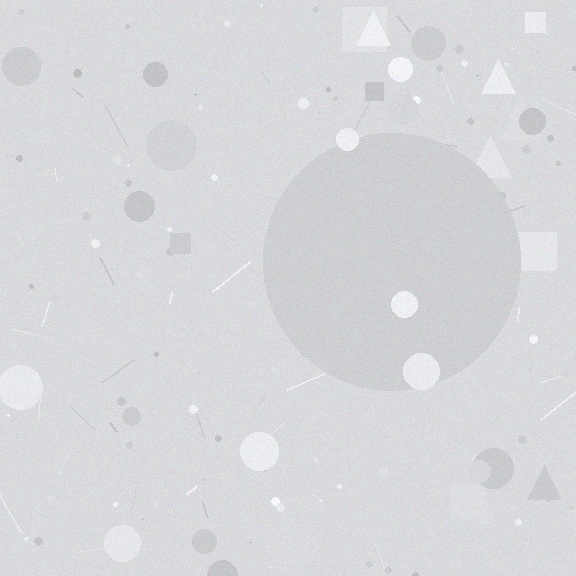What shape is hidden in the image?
A circle is hidden in the image.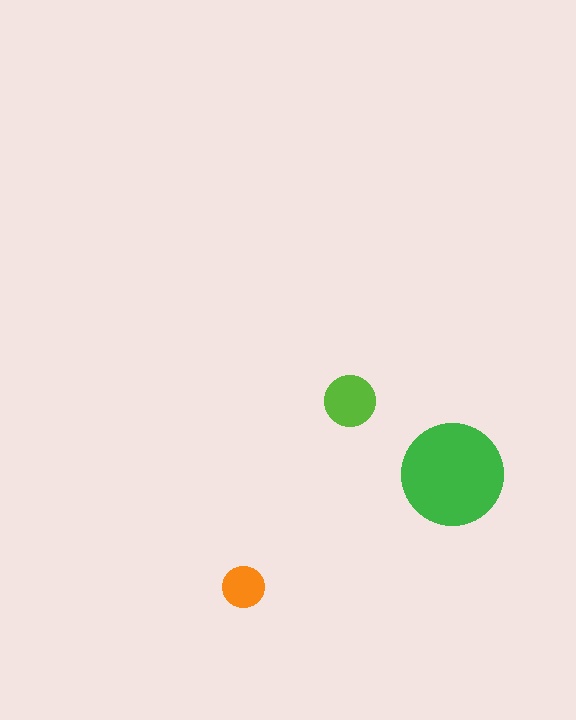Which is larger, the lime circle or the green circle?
The green one.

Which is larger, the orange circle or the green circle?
The green one.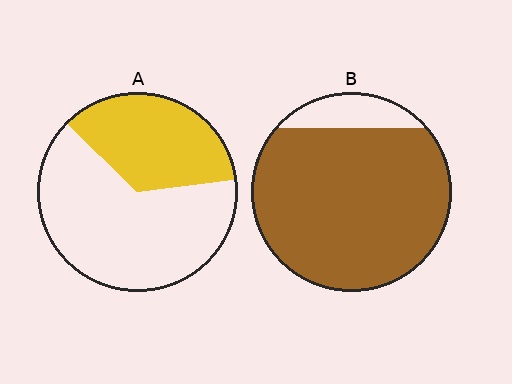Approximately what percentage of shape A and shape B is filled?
A is approximately 35% and B is approximately 90%.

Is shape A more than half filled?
No.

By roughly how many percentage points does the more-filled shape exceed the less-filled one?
By roughly 50 percentage points (B over A).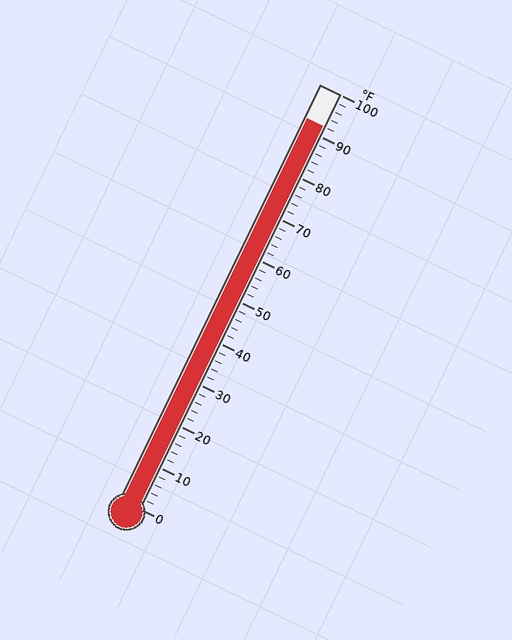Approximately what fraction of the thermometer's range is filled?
The thermometer is filled to approximately 90% of its range.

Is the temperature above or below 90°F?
The temperature is above 90°F.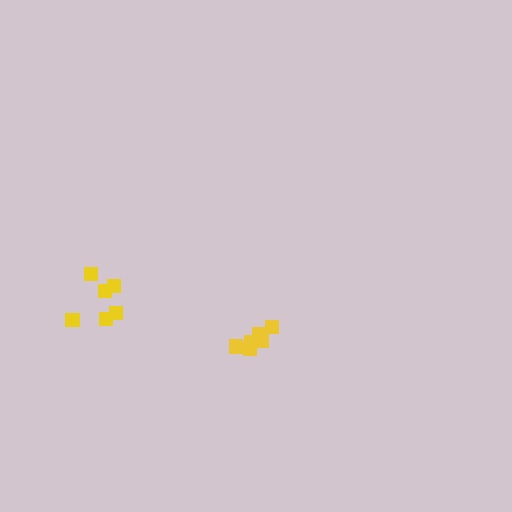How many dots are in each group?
Group 1: 6 dots, Group 2: 6 dots (12 total).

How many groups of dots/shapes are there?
There are 2 groups.